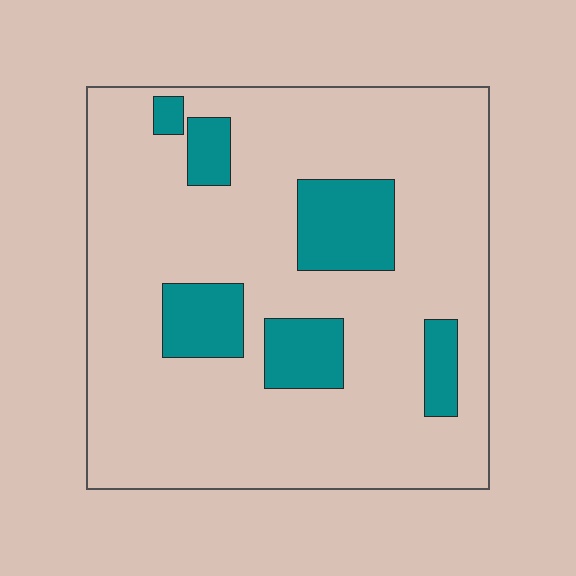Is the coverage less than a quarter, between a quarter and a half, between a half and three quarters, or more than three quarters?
Less than a quarter.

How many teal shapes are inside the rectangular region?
6.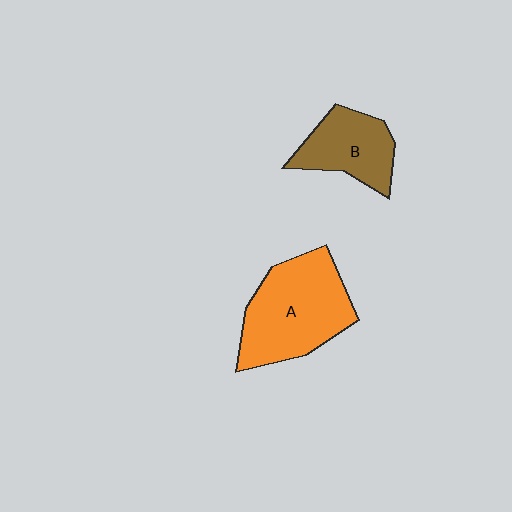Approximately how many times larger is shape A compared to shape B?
Approximately 1.6 times.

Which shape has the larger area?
Shape A (orange).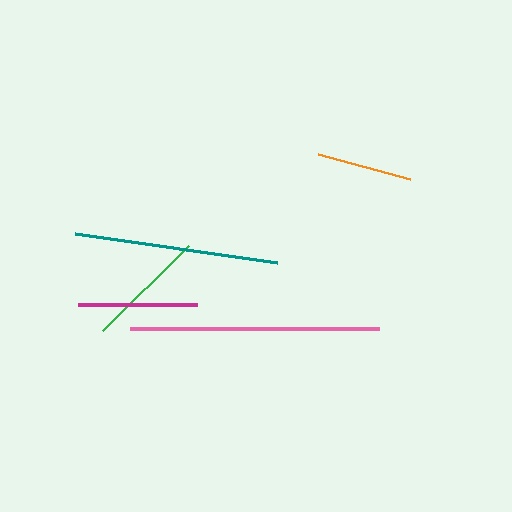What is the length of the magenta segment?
The magenta segment is approximately 120 pixels long.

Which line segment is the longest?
The pink line is the longest at approximately 249 pixels.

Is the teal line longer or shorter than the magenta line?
The teal line is longer than the magenta line.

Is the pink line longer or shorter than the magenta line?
The pink line is longer than the magenta line.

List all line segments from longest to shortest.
From longest to shortest: pink, teal, green, magenta, orange.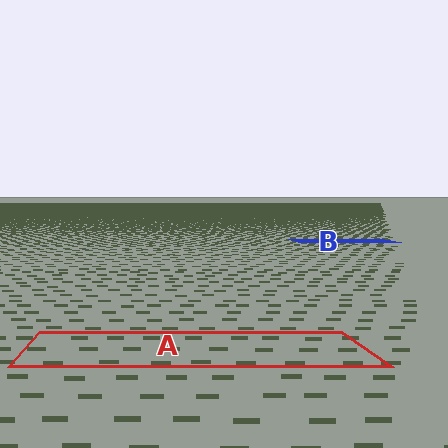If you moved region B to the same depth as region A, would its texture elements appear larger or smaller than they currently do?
They would appear larger. At a closer depth, the same texture elements are projected at a bigger on-screen size.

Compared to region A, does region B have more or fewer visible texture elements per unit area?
Region B has more texture elements per unit area — they are packed more densely because it is farther away.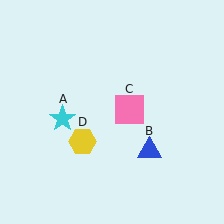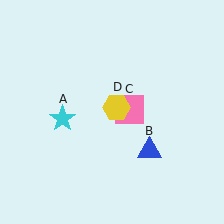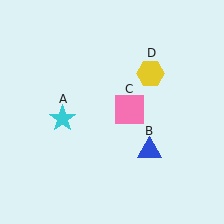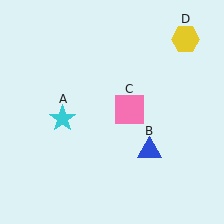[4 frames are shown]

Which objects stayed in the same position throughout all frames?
Cyan star (object A) and blue triangle (object B) and pink square (object C) remained stationary.